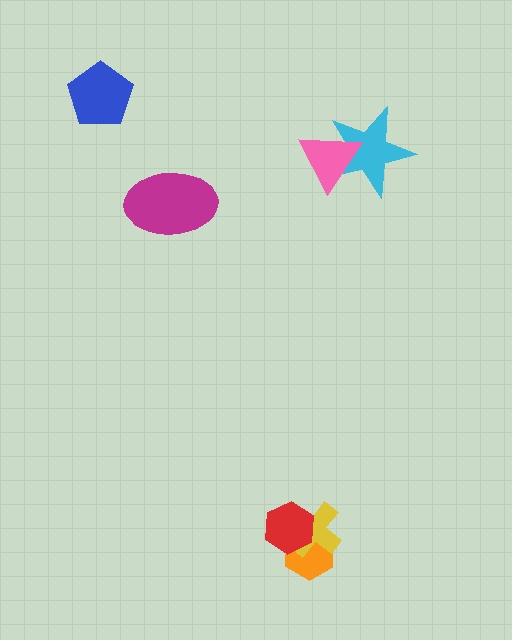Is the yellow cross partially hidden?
Yes, it is partially covered by another shape.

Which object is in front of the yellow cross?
The red hexagon is in front of the yellow cross.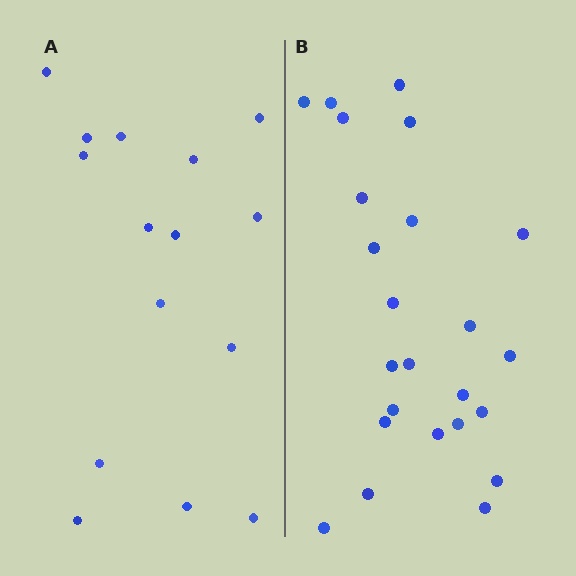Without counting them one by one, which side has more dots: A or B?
Region B (the right region) has more dots.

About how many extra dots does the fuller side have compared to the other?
Region B has roughly 8 or so more dots than region A.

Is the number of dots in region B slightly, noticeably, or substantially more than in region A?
Region B has substantially more. The ratio is roughly 1.6 to 1.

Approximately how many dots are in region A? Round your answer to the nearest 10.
About 20 dots. (The exact count is 15, which rounds to 20.)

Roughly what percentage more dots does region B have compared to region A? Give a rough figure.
About 60% more.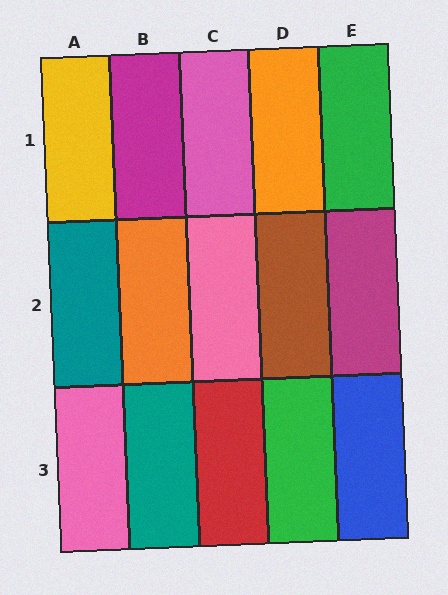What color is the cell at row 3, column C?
Red.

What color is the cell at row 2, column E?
Magenta.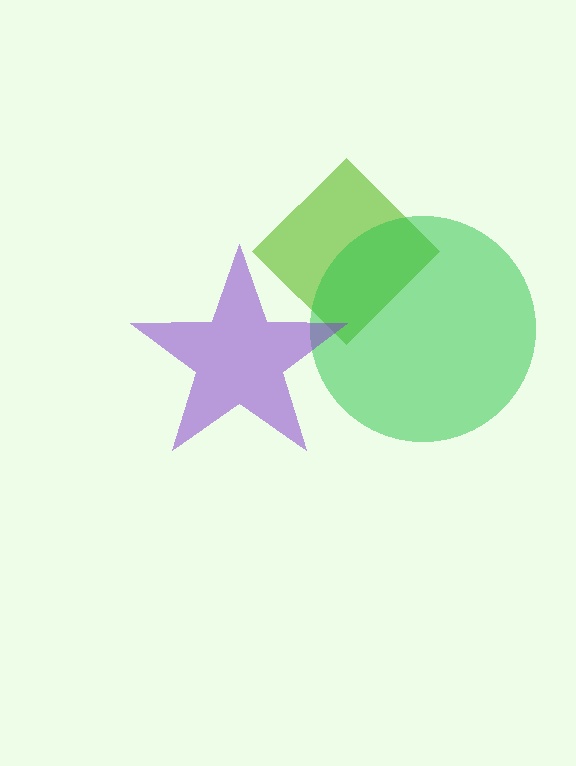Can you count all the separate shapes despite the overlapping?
Yes, there are 3 separate shapes.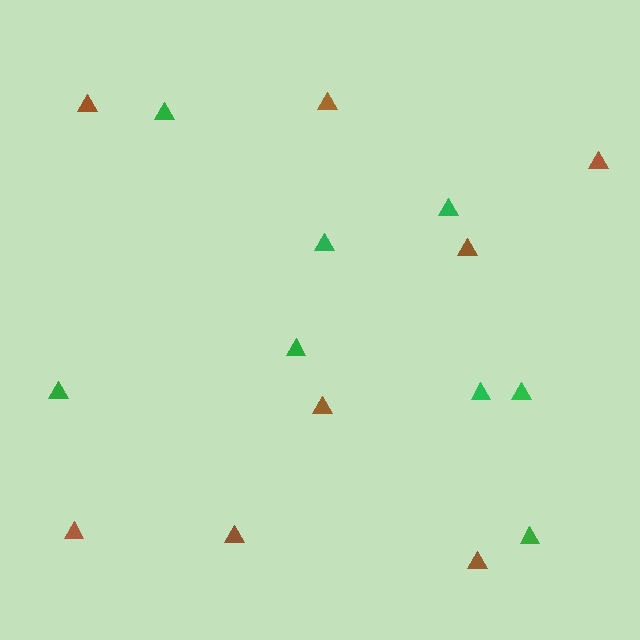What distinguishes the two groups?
There are 2 groups: one group of green triangles (8) and one group of brown triangles (8).